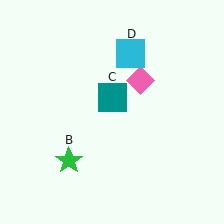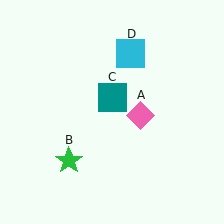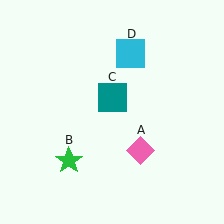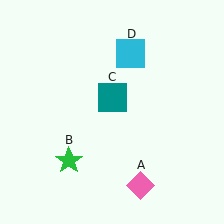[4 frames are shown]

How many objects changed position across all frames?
1 object changed position: pink diamond (object A).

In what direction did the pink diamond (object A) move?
The pink diamond (object A) moved down.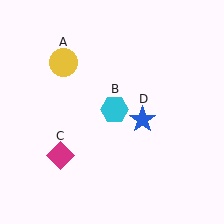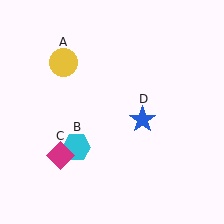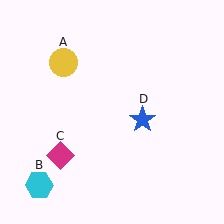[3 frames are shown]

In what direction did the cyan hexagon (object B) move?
The cyan hexagon (object B) moved down and to the left.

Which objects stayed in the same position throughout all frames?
Yellow circle (object A) and magenta diamond (object C) and blue star (object D) remained stationary.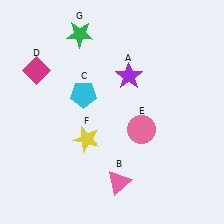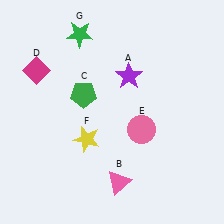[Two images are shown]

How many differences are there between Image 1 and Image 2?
There is 1 difference between the two images.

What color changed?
The pentagon (C) changed from cyan in Image 1 to green in Image 2.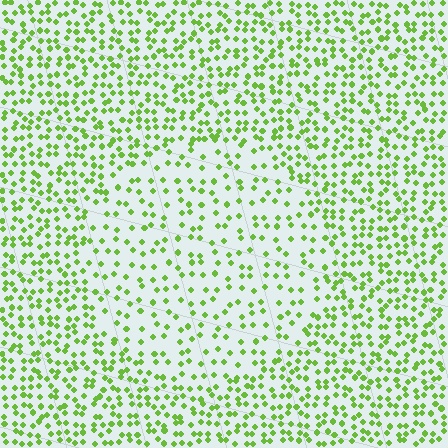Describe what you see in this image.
The image contains small lime elements arranged at two different densities. A circle-shaped region is visible where the elements are less densely packed than the surrounding area.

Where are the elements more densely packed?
The elements are more densely packed outside the circle boundary.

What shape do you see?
I see a circle.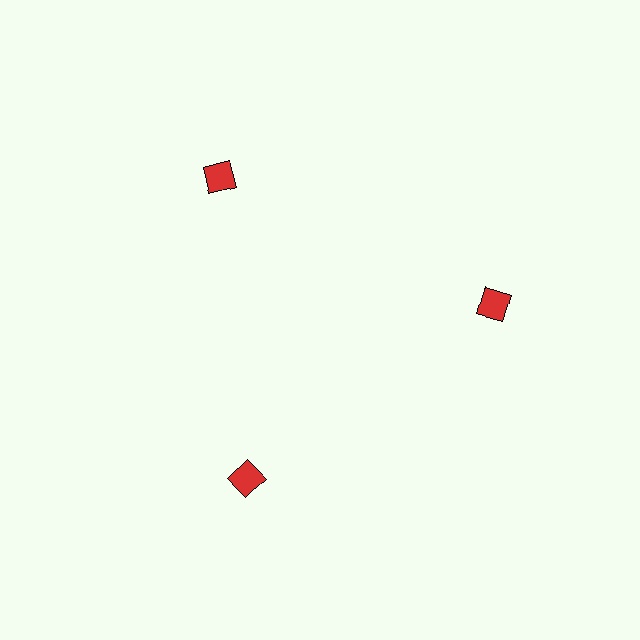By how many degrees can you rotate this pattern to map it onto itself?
The pattern maps onto itself every 120 degrees of rotation.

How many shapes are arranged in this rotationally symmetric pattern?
There are 3 shapes, arranged in 3 groups of 1.